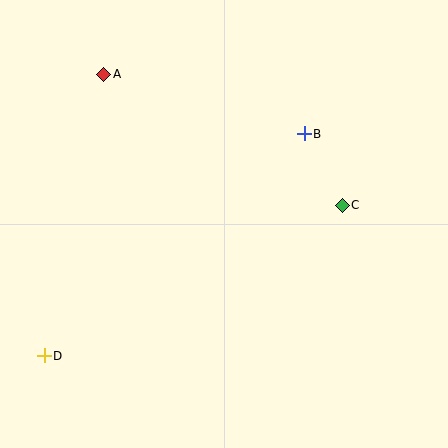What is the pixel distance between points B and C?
The distance between B and C is 81 pixels.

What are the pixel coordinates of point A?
Point A is at (104, 74).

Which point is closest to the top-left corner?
Point A is closest to the top-left corner.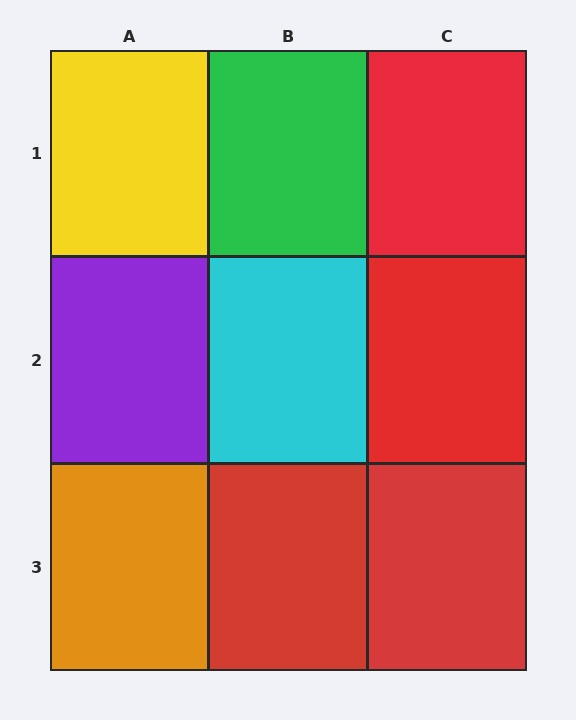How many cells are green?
1 cell is green.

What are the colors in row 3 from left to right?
Orange, red, red.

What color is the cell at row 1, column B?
Green.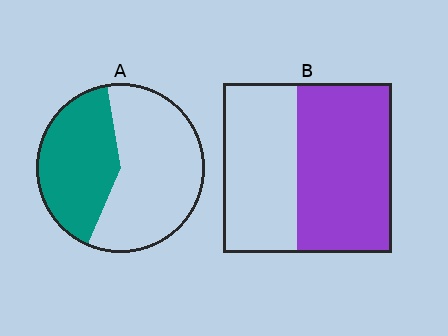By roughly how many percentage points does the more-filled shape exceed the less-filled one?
By roughly 15 percentage points (B over A).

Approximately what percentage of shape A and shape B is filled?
A is approximately 40% and B is approximately 55%.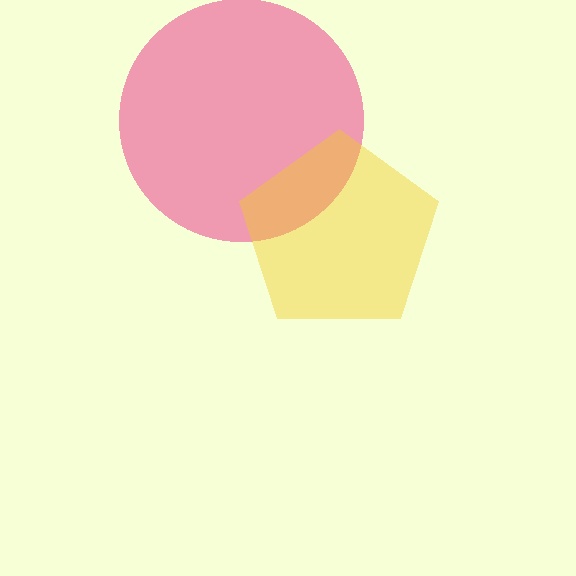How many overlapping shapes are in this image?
There are 2 overlapping shapes in the image.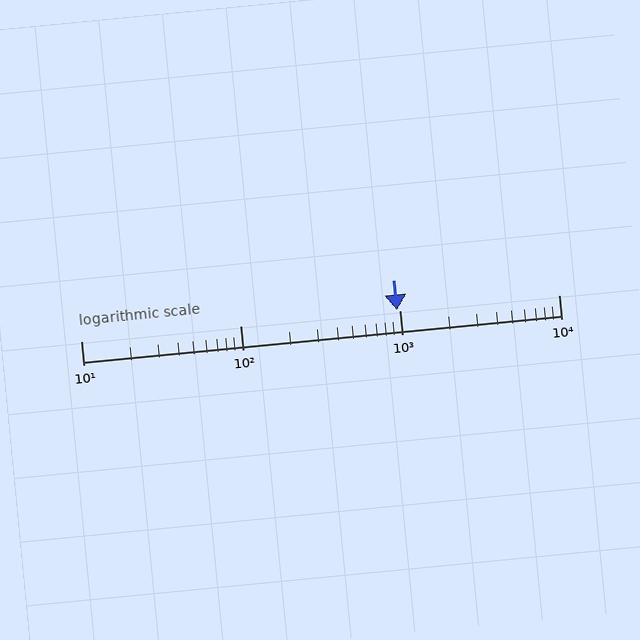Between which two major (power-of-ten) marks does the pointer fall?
The pointer is between 100 and 1000.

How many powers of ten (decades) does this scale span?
The scale spans 3 decades, from 10 to 10000.